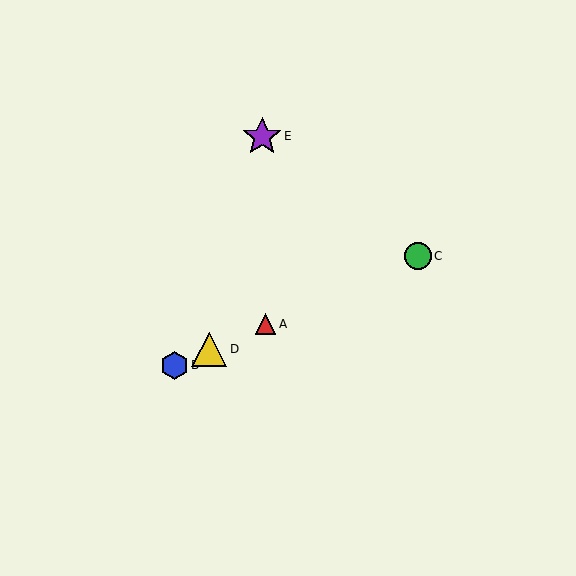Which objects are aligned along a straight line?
Objects A, B, C, D are aligned along a straight line.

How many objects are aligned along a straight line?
4 objects (A, B, C, D) are aligned along a straight line.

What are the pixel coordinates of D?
Object D is at (209, 350).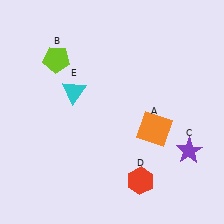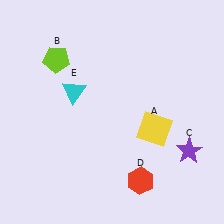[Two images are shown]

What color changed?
The square (A) changed from orange in Image 1 to yellow in Image 2.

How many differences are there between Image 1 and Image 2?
There is 1 difference between the two images.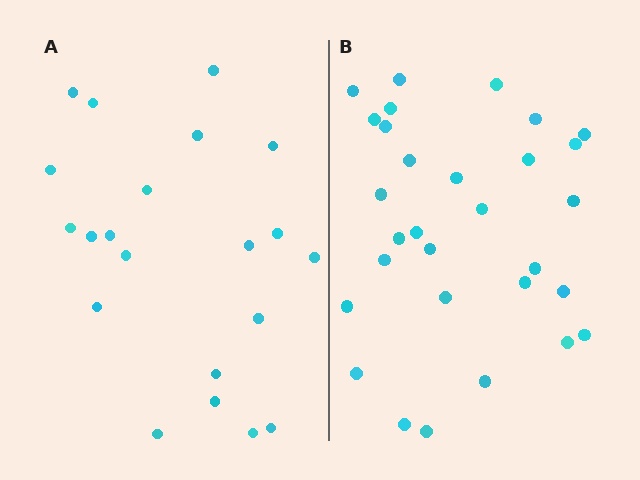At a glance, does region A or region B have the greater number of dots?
Region B (the right region) has more dots.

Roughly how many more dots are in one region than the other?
Region B has roughly 8 or so more dots than region A.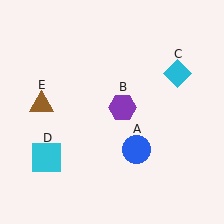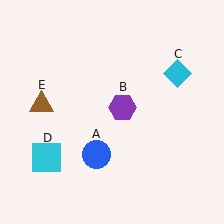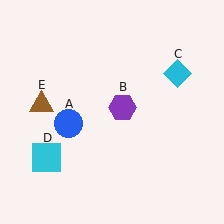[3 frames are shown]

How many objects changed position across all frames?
1 object changed position: blue circle (object A).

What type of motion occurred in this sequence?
The blue circle (object A) rotated clockwise around the center of the scene.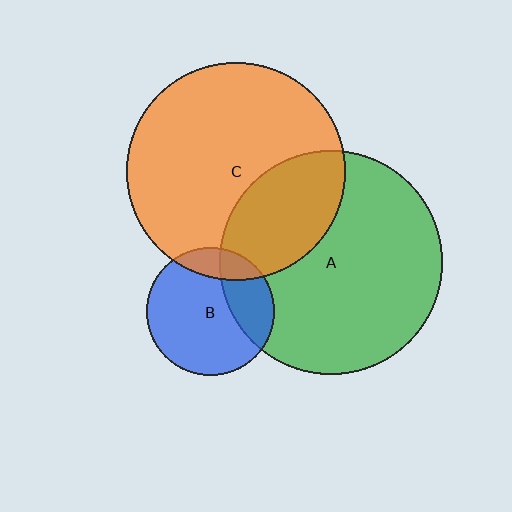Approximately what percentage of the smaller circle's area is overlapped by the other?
Approximately 15%.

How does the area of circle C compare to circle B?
Approximately 2.9 times.